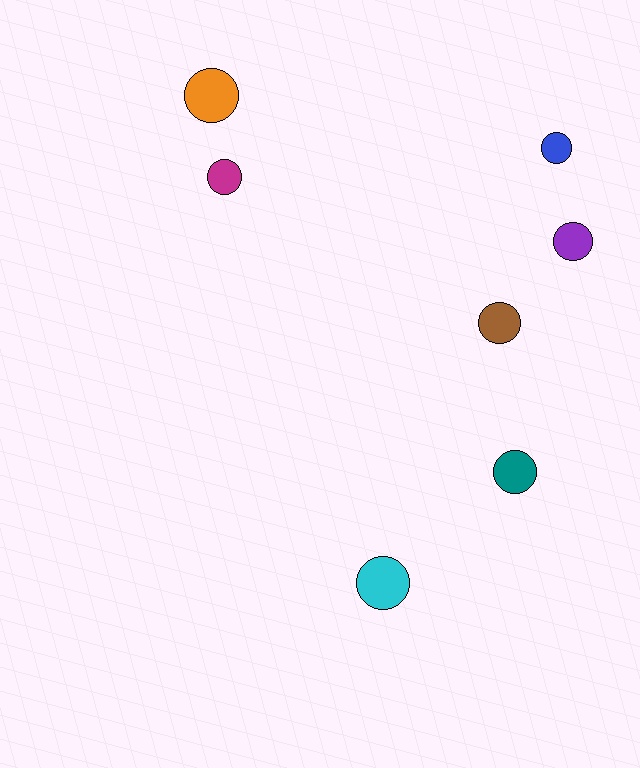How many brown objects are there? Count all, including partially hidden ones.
There is 1 brown object.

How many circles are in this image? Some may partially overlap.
There are 7 circles.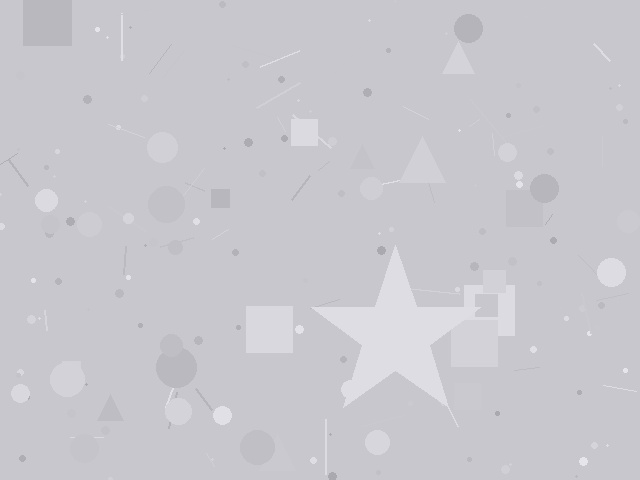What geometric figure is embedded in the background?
A star is embedded in the background.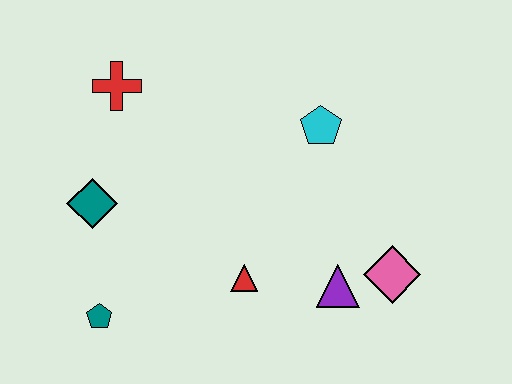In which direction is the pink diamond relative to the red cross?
The pink diamond is to the right of the red cross.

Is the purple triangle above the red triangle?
No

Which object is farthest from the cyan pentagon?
The teal pentagon is farthest from the cyan pentagon.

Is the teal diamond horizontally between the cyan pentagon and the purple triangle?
No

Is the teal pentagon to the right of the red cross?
No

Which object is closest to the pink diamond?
The purple triangle is closest to the pink diamond.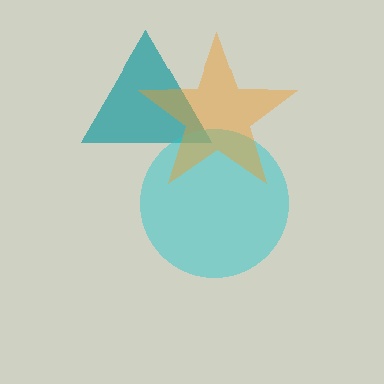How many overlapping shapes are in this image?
There are 3 overlapping shapes in the image.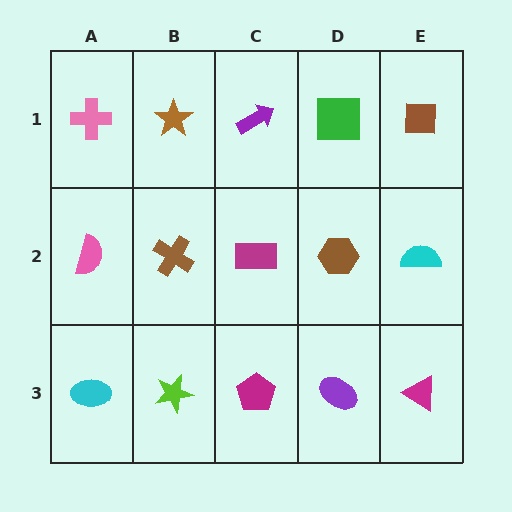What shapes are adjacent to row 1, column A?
A pink semicircle (row 2, column A), a brown star (row 1, column B).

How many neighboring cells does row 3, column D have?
3.